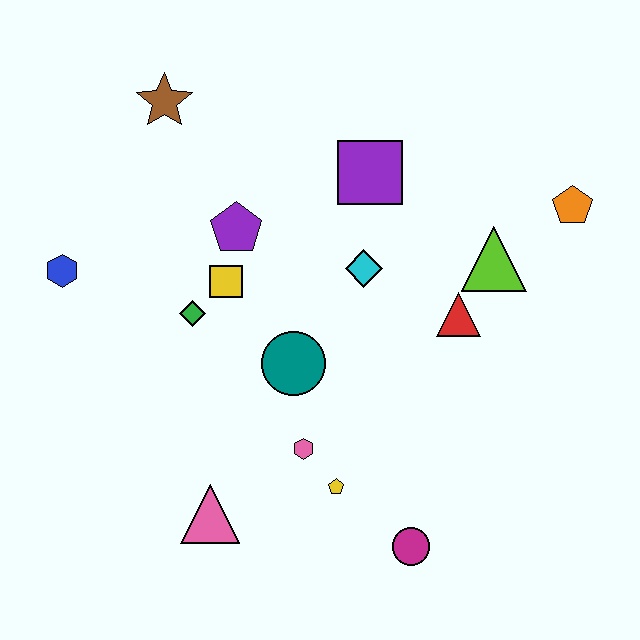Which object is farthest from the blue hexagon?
The orange pentagon is farthest from the blue hexagon.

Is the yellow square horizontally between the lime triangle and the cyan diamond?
No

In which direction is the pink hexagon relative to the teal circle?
The pink hexagon is below the teal circle.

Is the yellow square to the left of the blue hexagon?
No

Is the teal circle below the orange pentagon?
Yes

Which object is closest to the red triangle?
The lime triangle is closest to the red triangle.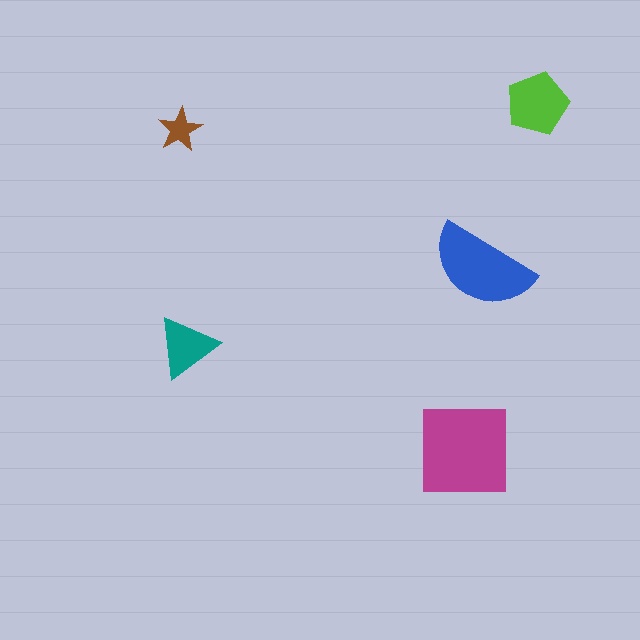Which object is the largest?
The magenta square.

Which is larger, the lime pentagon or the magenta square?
The magenta square.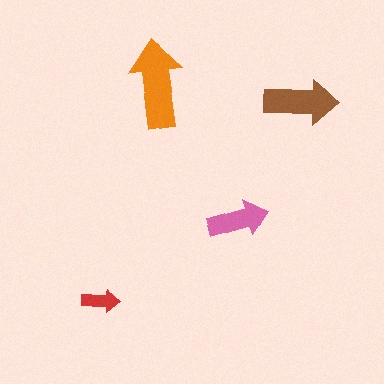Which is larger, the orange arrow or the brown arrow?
The orange one.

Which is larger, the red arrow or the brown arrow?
The brown one.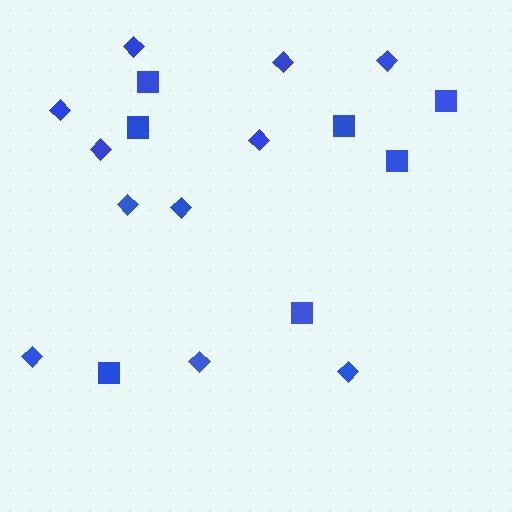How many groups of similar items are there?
There are 2 groups: one group of squares (7) and one group of diamonds (11).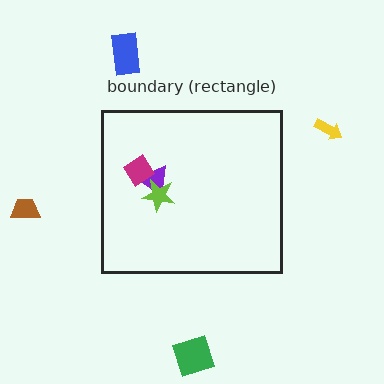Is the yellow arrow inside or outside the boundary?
Outside.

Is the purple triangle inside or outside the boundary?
Inside.